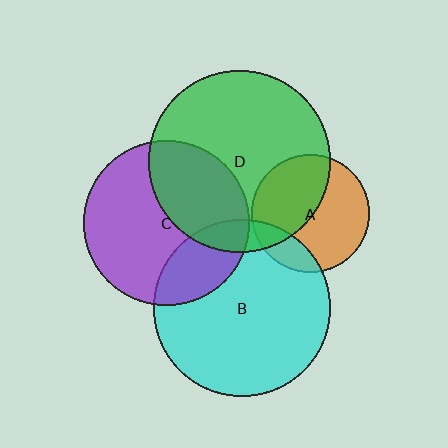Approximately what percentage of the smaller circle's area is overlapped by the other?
Approximately 35%.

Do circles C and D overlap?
Yes.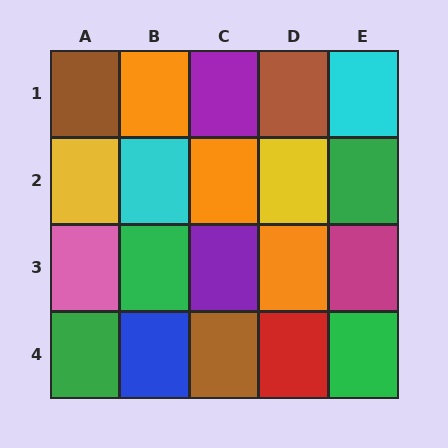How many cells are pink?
1 cell is pink.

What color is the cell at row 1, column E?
Cyan.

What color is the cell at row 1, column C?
Purple.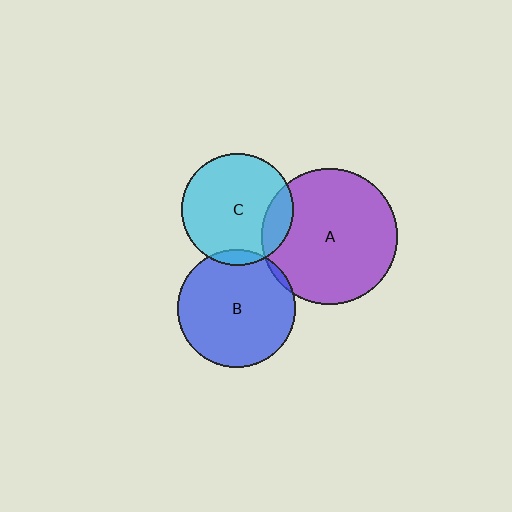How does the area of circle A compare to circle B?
Approximately 1.3 times.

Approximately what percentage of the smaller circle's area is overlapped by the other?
Approximately 15%.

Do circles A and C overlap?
Yes.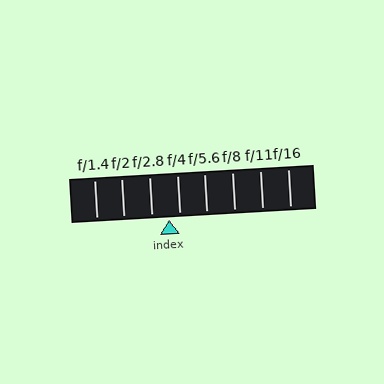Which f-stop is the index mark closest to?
The index mark is closest to f/4.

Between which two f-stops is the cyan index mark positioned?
The index mark is between f/2.8 and f/4.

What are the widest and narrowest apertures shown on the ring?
The widest aperture shown is f/1.4 and the narrowest is f/16.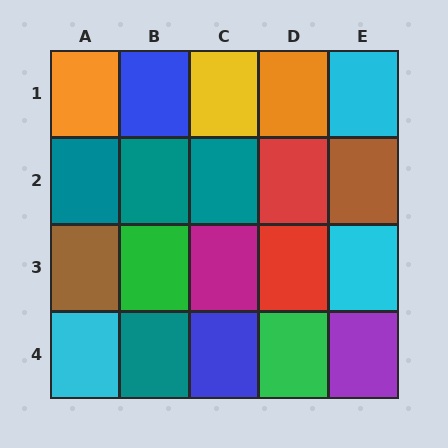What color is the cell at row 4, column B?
Teal.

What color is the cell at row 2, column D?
Red.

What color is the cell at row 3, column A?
Brown.